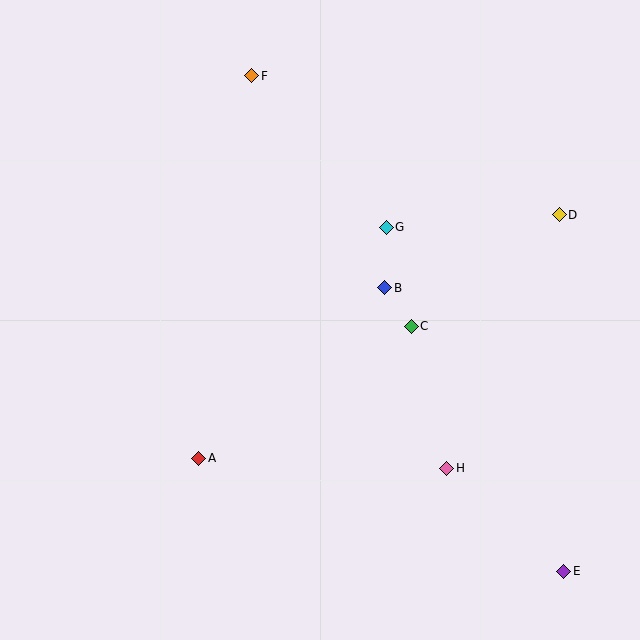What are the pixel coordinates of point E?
Point E is at (564, 571).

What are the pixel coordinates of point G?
Point G is at (386, 227).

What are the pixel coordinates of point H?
Point H is at (447, 468).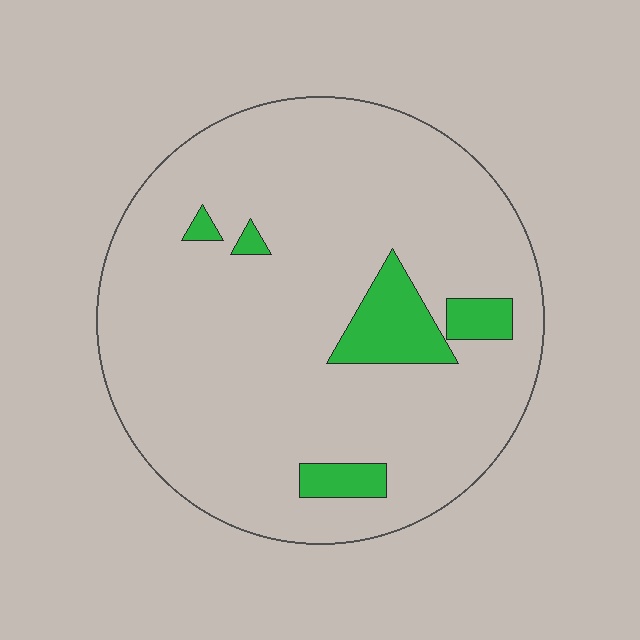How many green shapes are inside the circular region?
5.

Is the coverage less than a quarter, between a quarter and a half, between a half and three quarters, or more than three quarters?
Less than a quarter.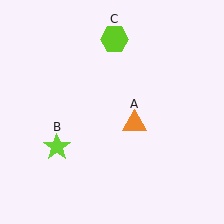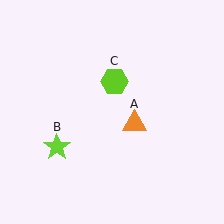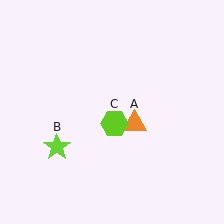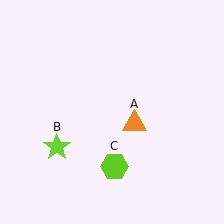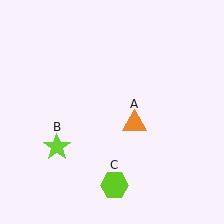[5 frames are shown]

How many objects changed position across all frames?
1 object changed position: lime hexagon (object C).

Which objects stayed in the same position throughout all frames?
Orange triangle (object A) and lime star (object B) remained stationary.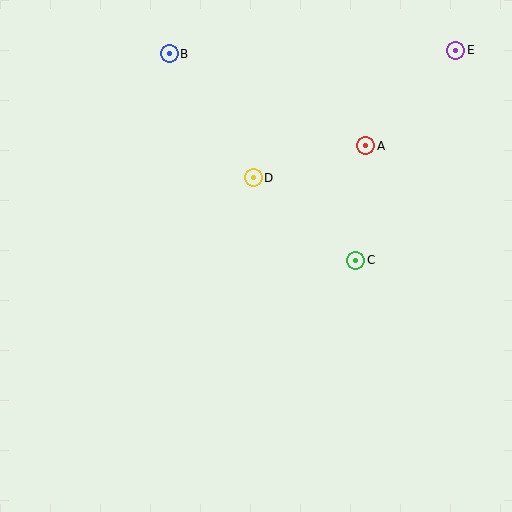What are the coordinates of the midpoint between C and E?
The midpoint between C and E is at (406, 155).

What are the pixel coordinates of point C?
Point C is at (356, 260).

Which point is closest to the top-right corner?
Point E is closest to the top-right corner.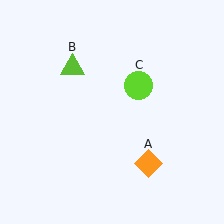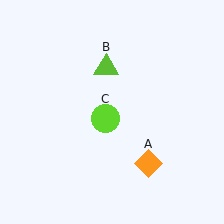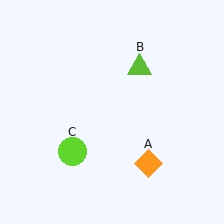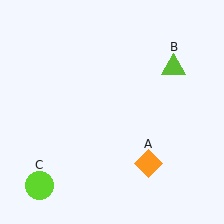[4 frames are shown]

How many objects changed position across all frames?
2 objects changed position: lime triangle (object B), lime circle (object C).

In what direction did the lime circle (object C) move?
The lime circle (object C) moved down and to the left.